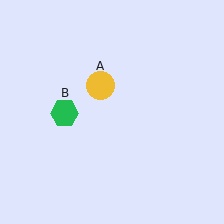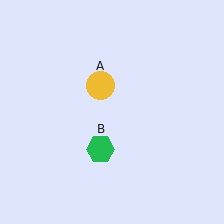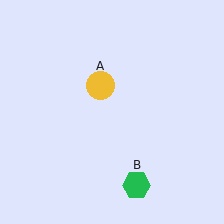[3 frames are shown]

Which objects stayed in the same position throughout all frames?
Yellow circle (object A) remained stationary.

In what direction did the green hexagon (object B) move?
The green hexagon (object B) moved down and to the right.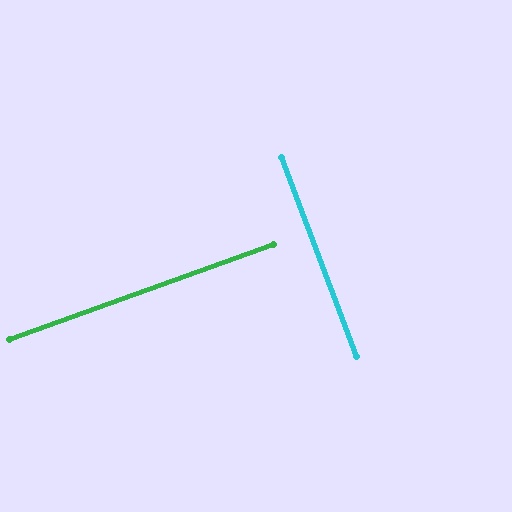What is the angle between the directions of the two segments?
Approximately 89 degrees.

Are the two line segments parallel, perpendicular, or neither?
Perpendicular — they meet at approximately 89°.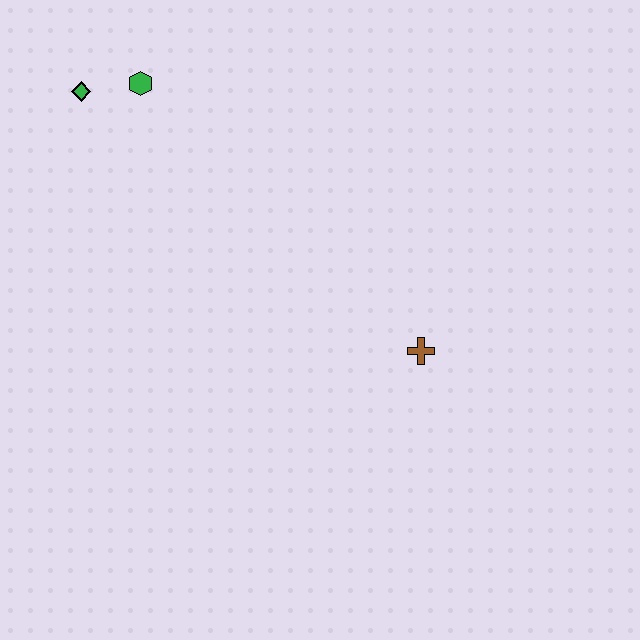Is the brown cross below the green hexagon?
Yes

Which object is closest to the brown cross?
The green hexagon is closest to the brown cross.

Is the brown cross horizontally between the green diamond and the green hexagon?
No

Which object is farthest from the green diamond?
The brown cross is farthest from the green diamond.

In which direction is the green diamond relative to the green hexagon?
The green diamond is to the left of the green hexagon.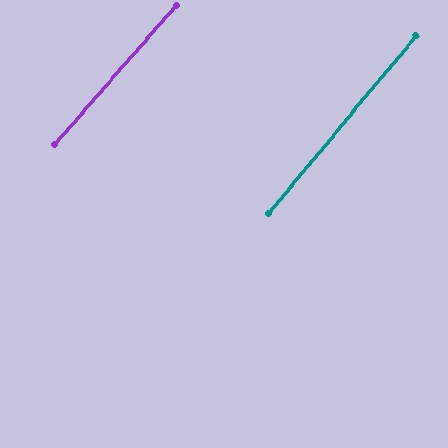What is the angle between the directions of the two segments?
Approximately 1 degree.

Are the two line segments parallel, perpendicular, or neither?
Parallel — their directions differ by only 1.3°.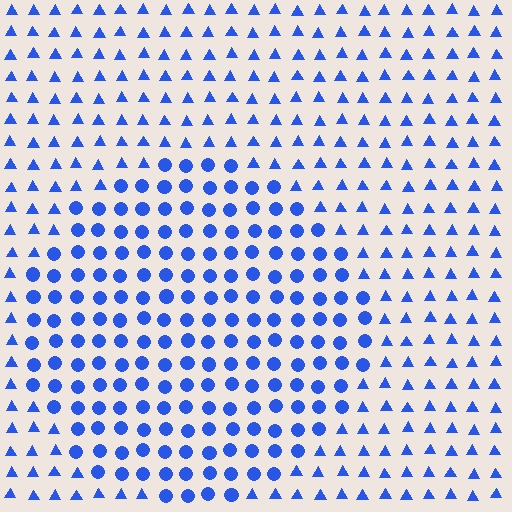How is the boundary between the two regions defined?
The boundary is defined by a change in element shape: circles inside vs. triangles outside. All elements share the same color and spacing.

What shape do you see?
I see a circle.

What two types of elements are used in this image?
The image uses circles inside the circle region and triangles outside it.